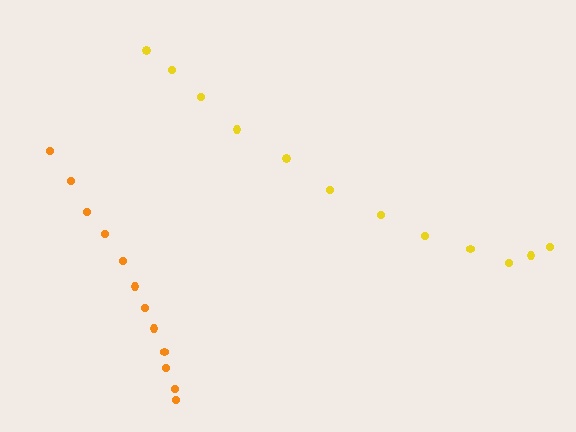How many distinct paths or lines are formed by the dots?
There are 2 distinct paths.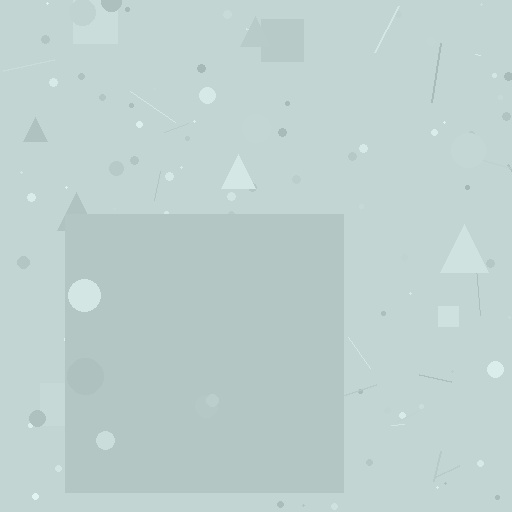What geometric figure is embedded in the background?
A square is embedded in the background.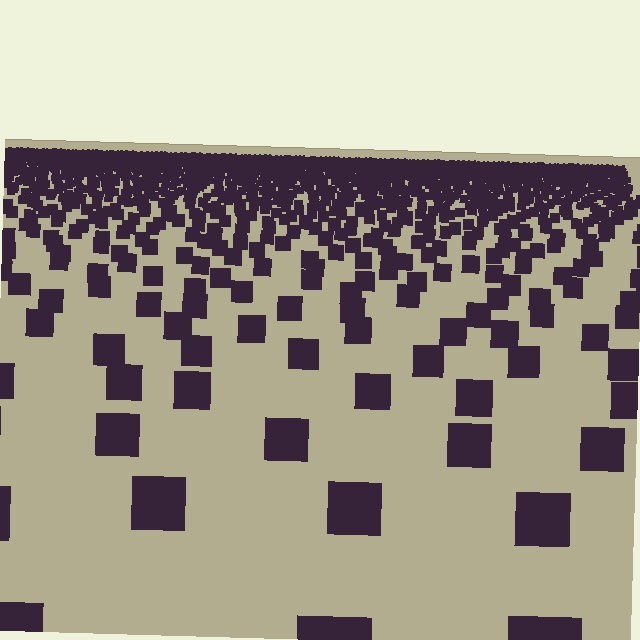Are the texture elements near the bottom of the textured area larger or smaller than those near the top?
Larger. Near the bottom, elements are closer to the viewer and appear at a bigger on-screen size.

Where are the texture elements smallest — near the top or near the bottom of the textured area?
Near the top.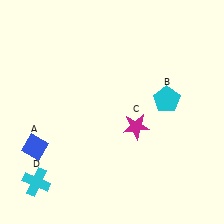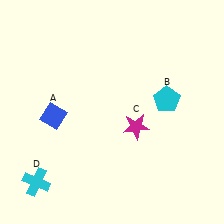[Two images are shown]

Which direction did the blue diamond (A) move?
The blue diamond (A) moved up.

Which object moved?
The blue diamond (A) moved up.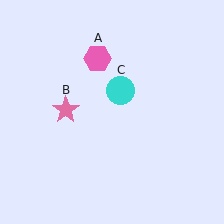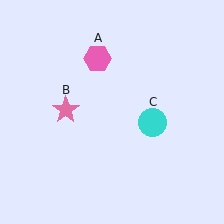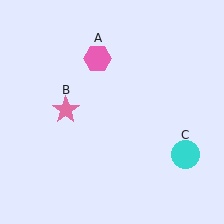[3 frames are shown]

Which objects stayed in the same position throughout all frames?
Pink hexagon (object A) and pink star (object B) remained stationary.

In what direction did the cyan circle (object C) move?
The cyan circle (object C) moved down and to the right.